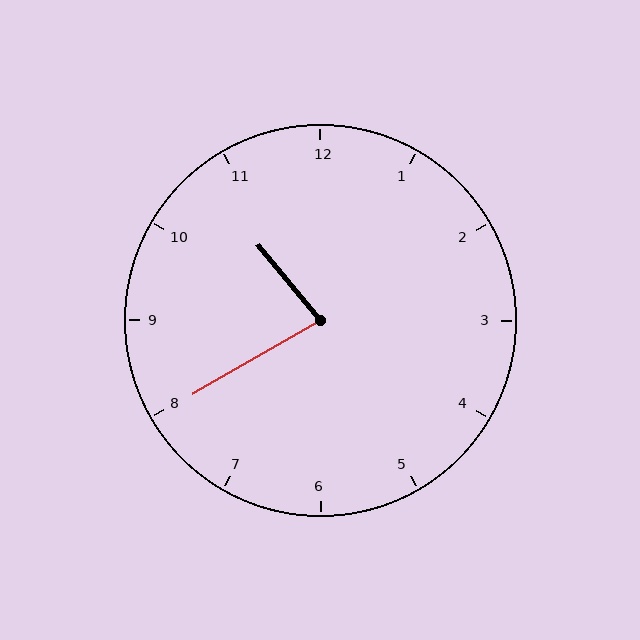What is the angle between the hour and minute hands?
Approximately 80 degrees.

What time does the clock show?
10:40.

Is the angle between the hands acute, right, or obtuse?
It is acute.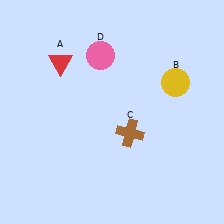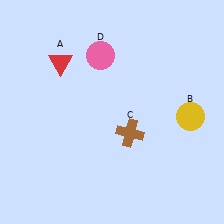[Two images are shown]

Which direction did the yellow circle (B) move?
The yellow circle (B) moved down.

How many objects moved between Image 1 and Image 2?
1 object moved between the two images.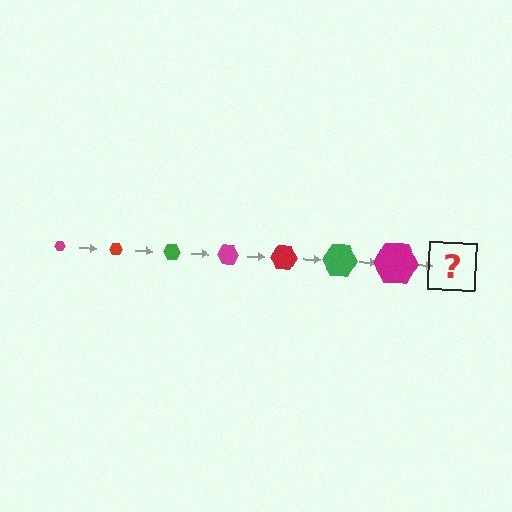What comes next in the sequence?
The next element should be a red hexagon, larger than the previous one.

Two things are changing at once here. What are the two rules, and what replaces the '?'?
The two rules are that the hexagon grows larger each step and the color cycles through magenta, red, and green. The '?' should be a red hexagon, larger than the previous one.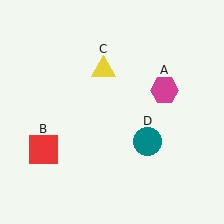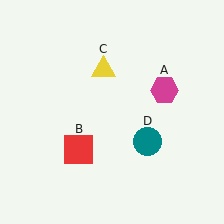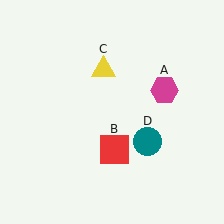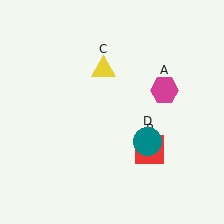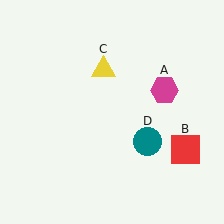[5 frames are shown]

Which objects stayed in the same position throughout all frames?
Magenta hexagon (object A) and yellow triangle (object C) and teal circle (object D) remained stationary.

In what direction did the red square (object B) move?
The red square (object B) moved right.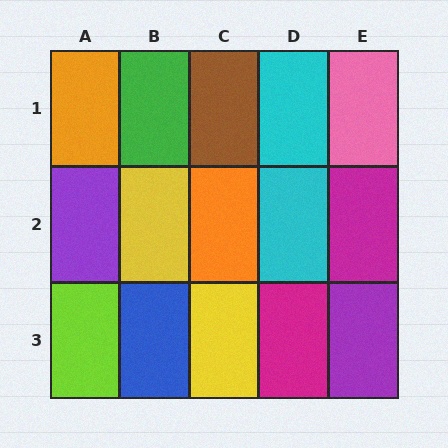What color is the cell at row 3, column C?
Yellow.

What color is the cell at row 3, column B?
Blue.